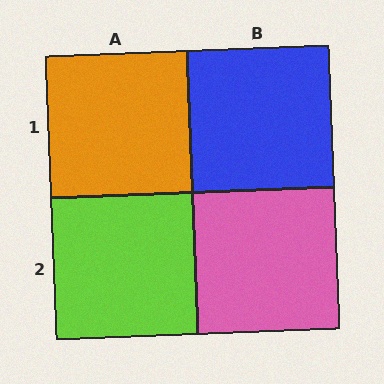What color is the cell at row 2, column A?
Lime.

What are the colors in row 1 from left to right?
Orange, blue.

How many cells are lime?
1 cell is lime.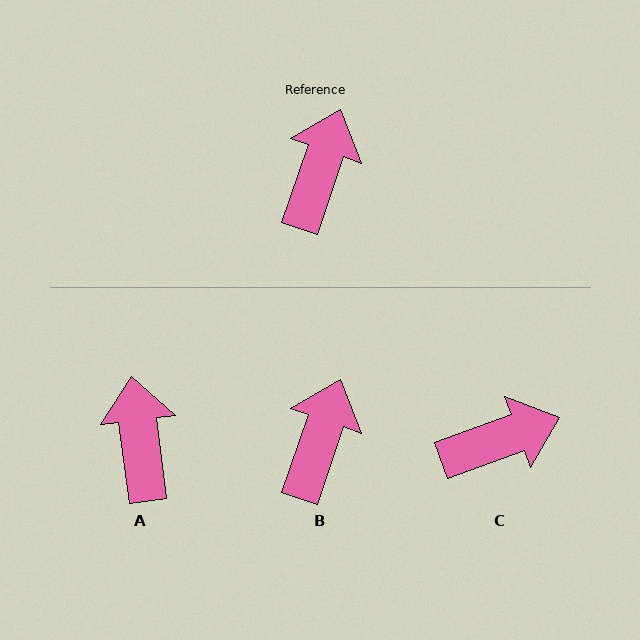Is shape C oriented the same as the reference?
No, it is off by about 51 degrees.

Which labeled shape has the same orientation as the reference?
B.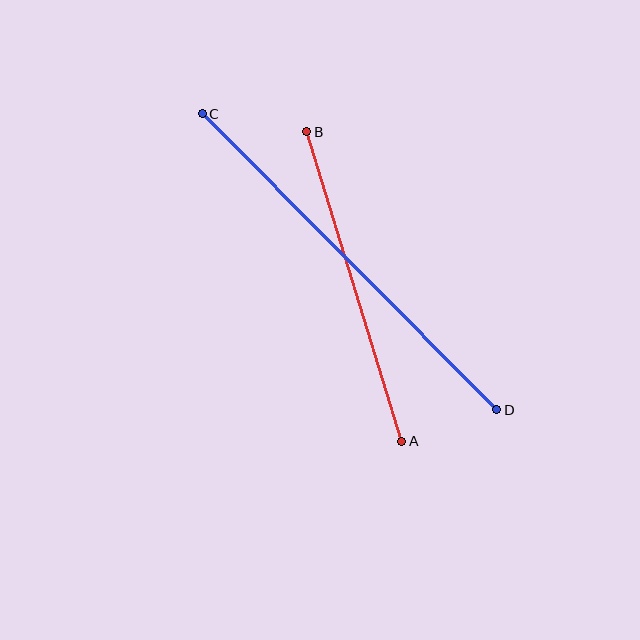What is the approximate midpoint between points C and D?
The midpoint is at approximately (350, 262) pixels.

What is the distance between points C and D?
The distance is approximately 417 pixels.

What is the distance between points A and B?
The distance is approximately 324 pixels.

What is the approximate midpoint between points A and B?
The midpoint is at approximately (354, 286) pixels.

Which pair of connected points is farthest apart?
Points C and D are farthest apart.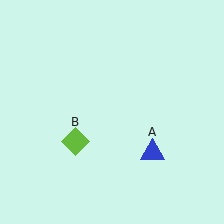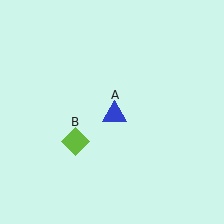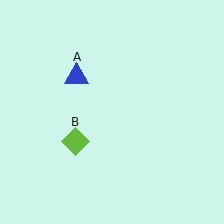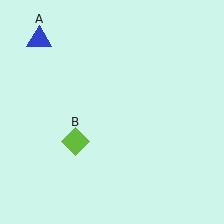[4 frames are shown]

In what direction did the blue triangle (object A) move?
The blue triangle (object A) moved up and to the left.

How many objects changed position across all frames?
1 object changed position: blue triangle (object A).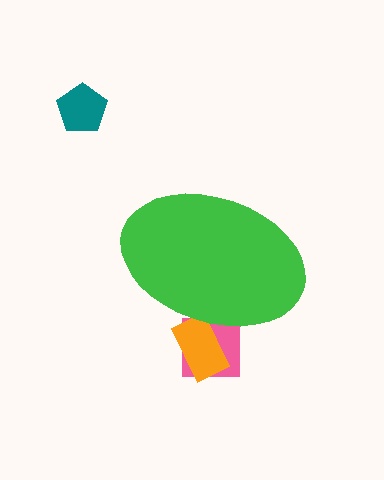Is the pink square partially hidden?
Yes, the pink square is partially hidden behind the green ellipse.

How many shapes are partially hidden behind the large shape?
2 shapes are partially hidden.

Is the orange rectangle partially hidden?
Yes, the orange rectangle is partially hidden behind the green ellipse.